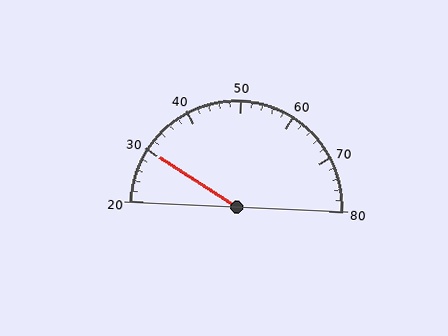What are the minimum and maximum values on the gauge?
The gauge ranges from 20 to 80.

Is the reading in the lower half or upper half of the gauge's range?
The reading is in the lower half of the range (20 to 80).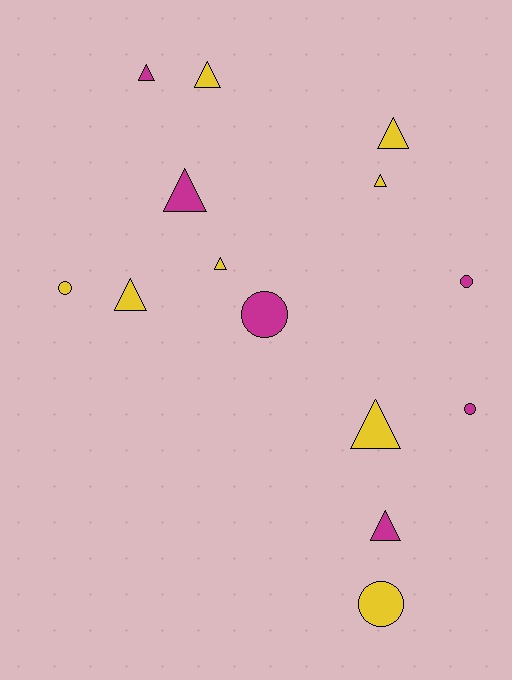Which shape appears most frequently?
Triangle, with 9 objects.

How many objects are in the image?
There are 14 objects.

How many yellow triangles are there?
There are 6 yellow triangles.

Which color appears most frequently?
Yellow, with 8 objects.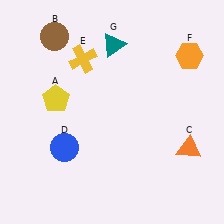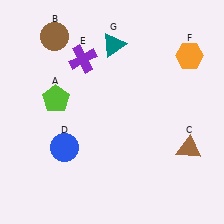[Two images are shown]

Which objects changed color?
A changed from yellow to lime. C changed from orange to brown. E changed from yellow to purple.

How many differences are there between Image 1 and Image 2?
There are 3 differences between the two images.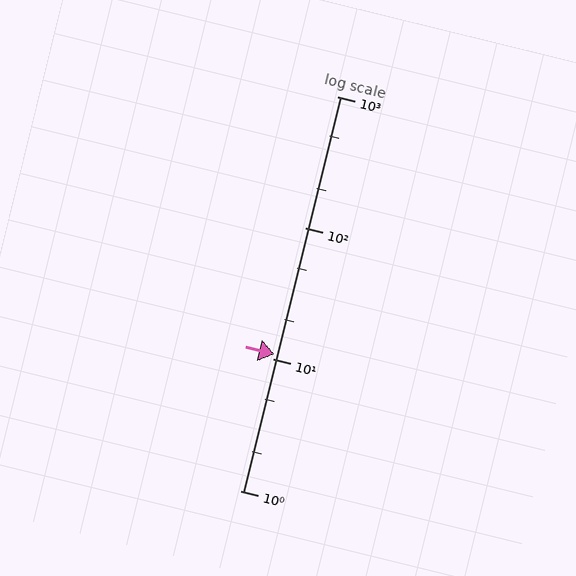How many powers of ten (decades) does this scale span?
The scale spans 3 decades, from 1 to 1000.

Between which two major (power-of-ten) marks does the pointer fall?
The pointer is between 10 and 100.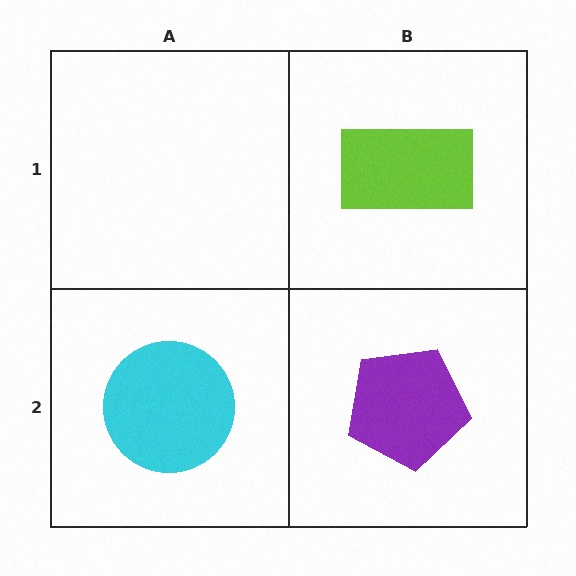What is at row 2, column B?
A purple pentagon.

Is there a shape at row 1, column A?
No, that cell is empty.